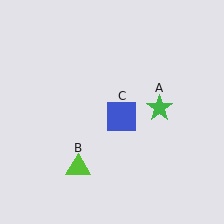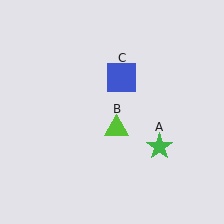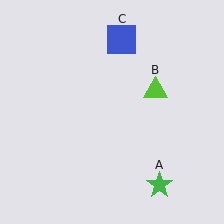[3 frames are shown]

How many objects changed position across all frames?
3 objects changed position: green star (object A), lime triangle (object B), blue square (object C).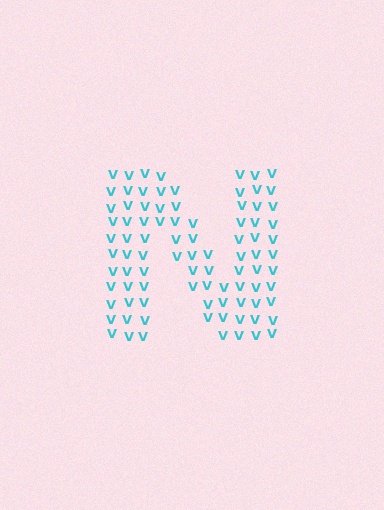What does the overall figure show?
The overall figure shows the letter N.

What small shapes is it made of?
It is made of small letter V's.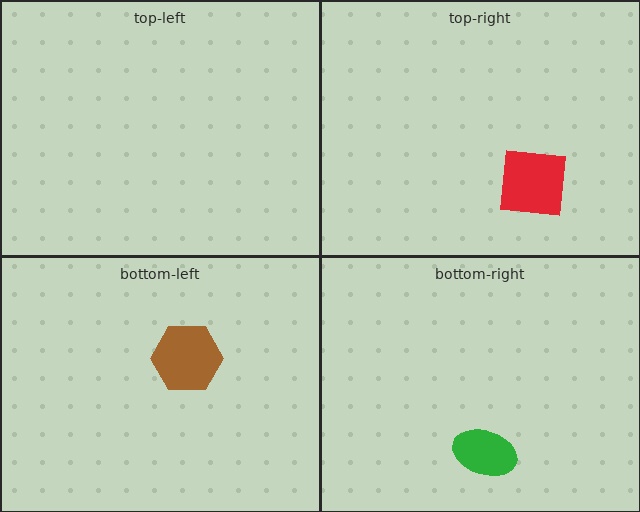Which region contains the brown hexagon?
The bottom-left region.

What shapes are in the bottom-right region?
The green ellipse.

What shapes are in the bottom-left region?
The brown hexagon.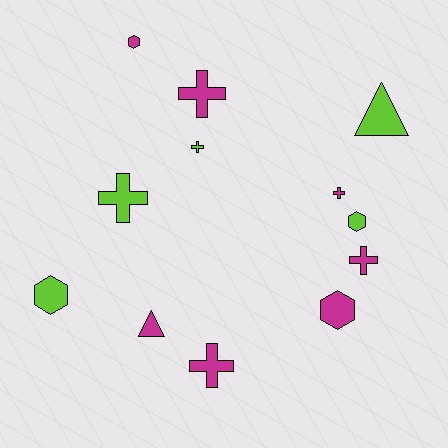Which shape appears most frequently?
Cross, with 6 objects.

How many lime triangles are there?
There is 1 lime triangle.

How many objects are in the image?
There are 12 objects.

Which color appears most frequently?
Magenta, with 7 objects.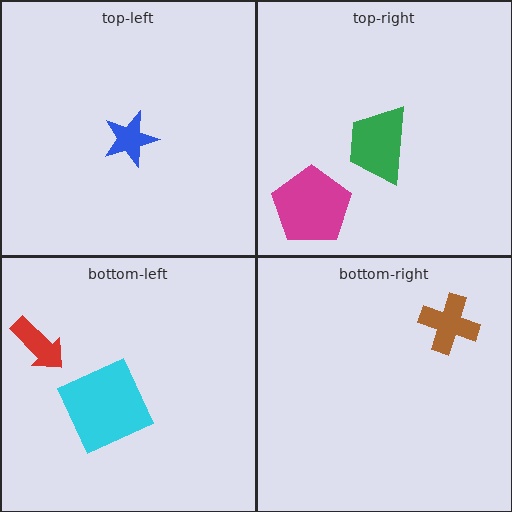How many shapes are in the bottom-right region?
1.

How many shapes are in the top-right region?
2.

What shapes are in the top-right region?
The magenta pentagon, the green trapezoid.